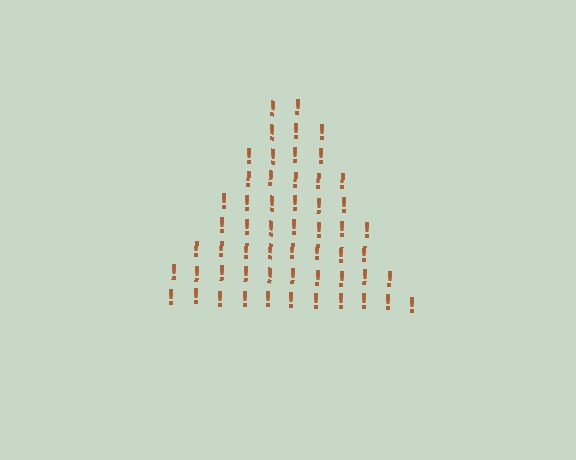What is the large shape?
The large shape is a triangle.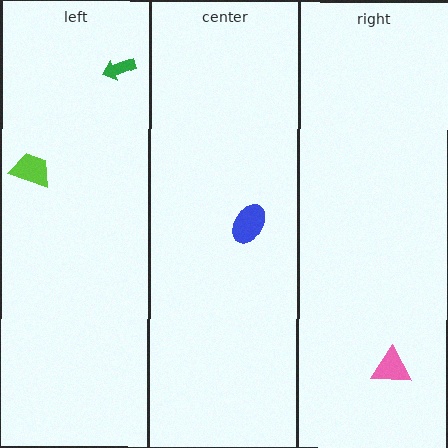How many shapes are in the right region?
1.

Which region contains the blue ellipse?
The center region.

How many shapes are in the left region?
2.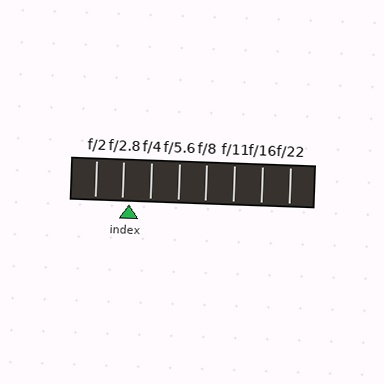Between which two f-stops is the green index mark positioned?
The index mark is between f/2.8 and f/4.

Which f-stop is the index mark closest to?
The index mark is closest to f/2.8.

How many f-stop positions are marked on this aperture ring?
There are 8 f-stop positions marked.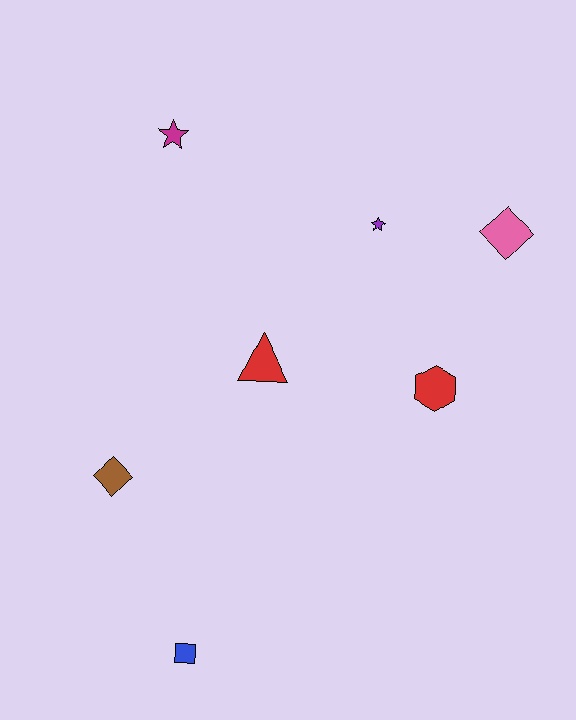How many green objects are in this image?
There are no green objects.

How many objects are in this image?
There are 7 objects.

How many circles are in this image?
There are no circles.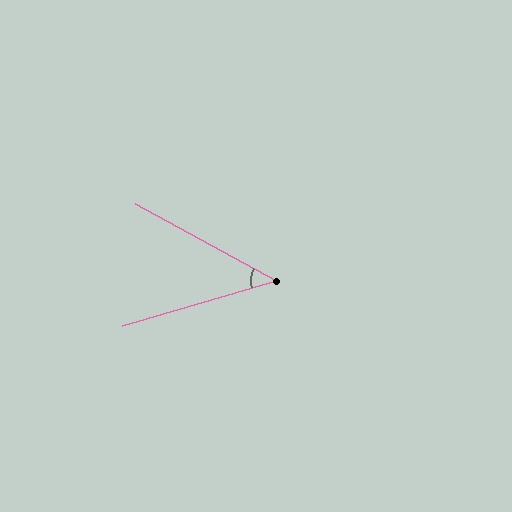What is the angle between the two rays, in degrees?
Approximately 45 degrees.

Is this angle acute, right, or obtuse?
It is acute.